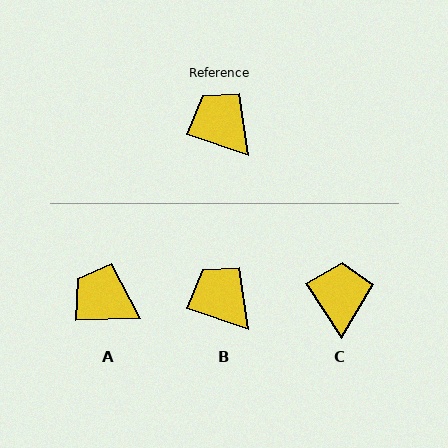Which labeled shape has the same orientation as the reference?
B.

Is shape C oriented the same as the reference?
No, it is off by about 38 degrees.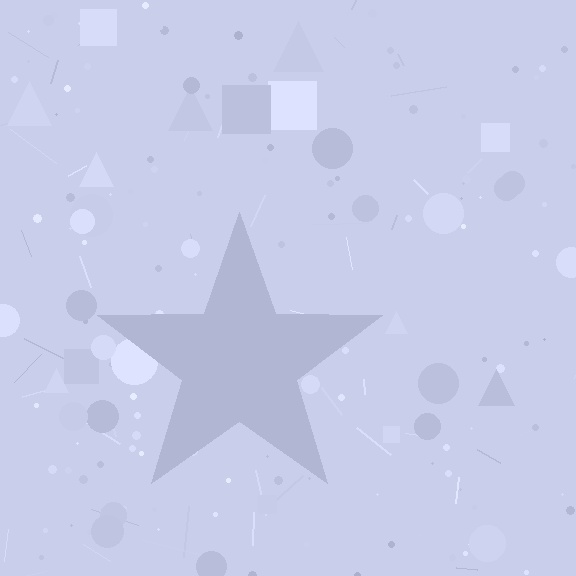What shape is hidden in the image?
A star is hidden in the image.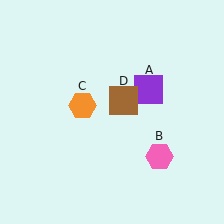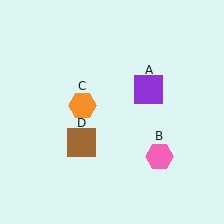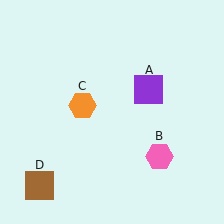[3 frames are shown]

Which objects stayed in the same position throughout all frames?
Purple square (object A) and pink hexagon (object B) and orange hexagon (object C) remained stationary.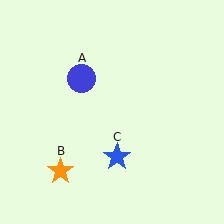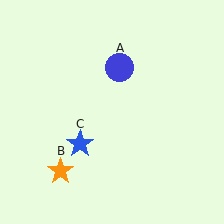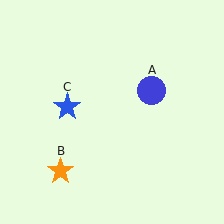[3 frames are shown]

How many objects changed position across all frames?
2 objects changed position: blue circle (object A), blue star (object C).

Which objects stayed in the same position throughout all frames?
Orange star (object B) remained stationary.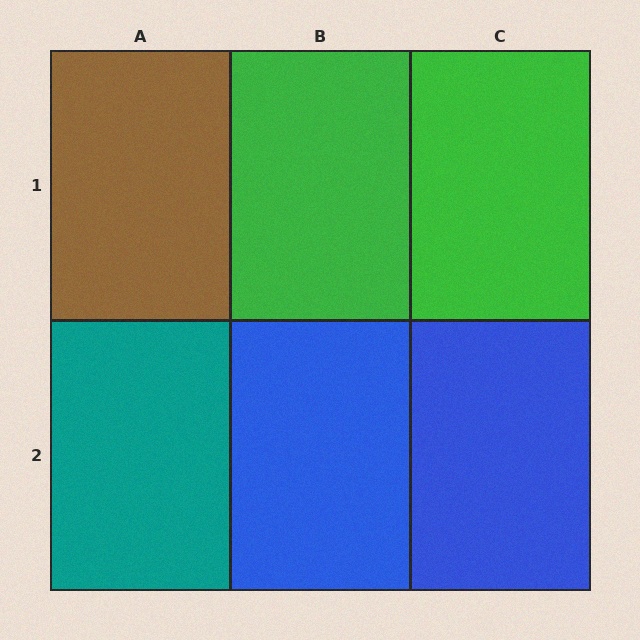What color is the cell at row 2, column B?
Blue.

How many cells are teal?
1 cell is teal.